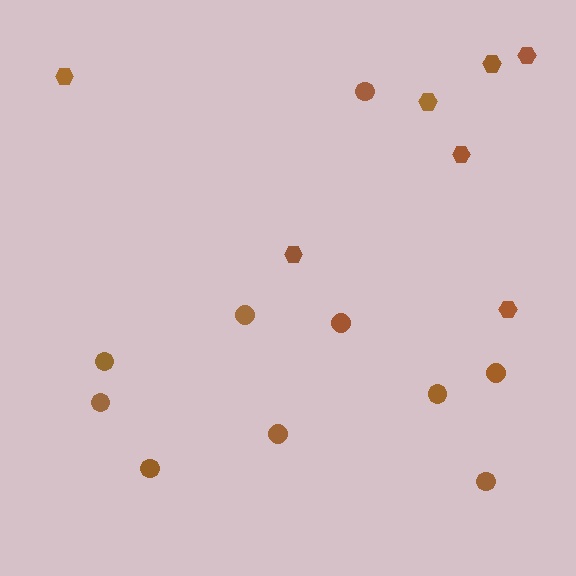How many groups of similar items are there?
There are 2 groups: one group of circles (10) and one group of hexagons (7).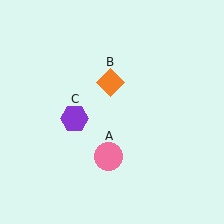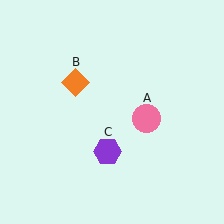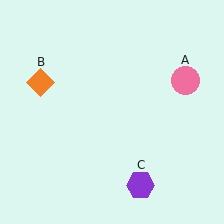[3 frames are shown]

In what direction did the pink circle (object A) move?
The pink circle (object A) moved up and to the right.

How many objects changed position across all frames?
3 objects changed position: pink circle (object A), orange diamond (object B), purple hexagon (object C).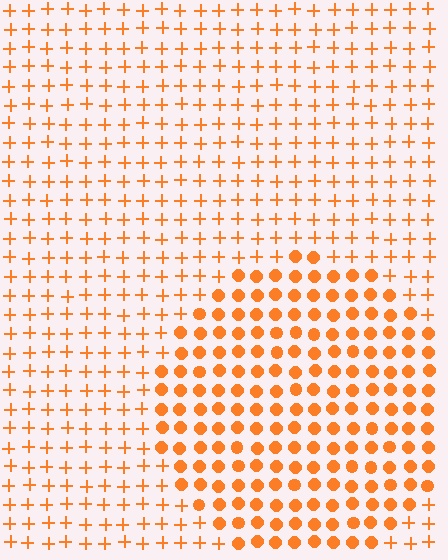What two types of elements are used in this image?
The image uses circles inside the circle region and plus signs outside it.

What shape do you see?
I see a circle.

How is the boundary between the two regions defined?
The boundary is defined by a change in element shape: circles inside vs. plus signs outside. All elements share the same color and spacing.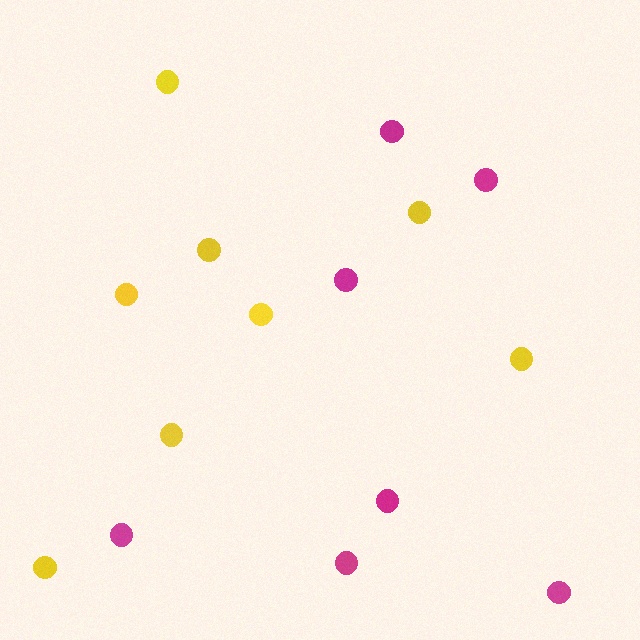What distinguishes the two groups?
There are 2 groups: one group of magenta circles (7) and one group of yellow circles (8).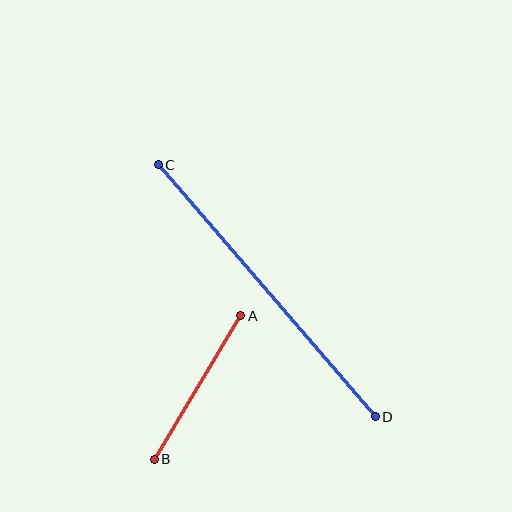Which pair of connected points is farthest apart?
Points C and D are farthest apart.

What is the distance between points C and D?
The distance is approximately 333 pixels.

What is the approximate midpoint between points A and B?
The midpoint is at approximately (198, 387) pixels.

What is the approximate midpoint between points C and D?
The midpoint is at approximately (267, 291) pixels.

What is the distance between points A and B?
The distance is approximately 168 pixels.